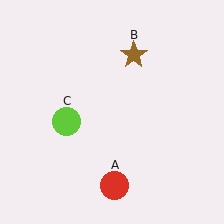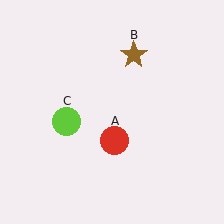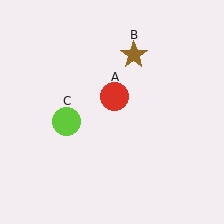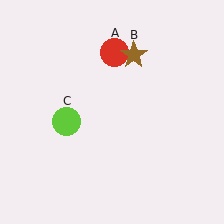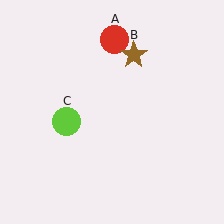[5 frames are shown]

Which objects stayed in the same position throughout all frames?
Brown star (object B) and lime circle (object C) remained stationary.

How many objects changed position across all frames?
1 object changed position: red circle (object A).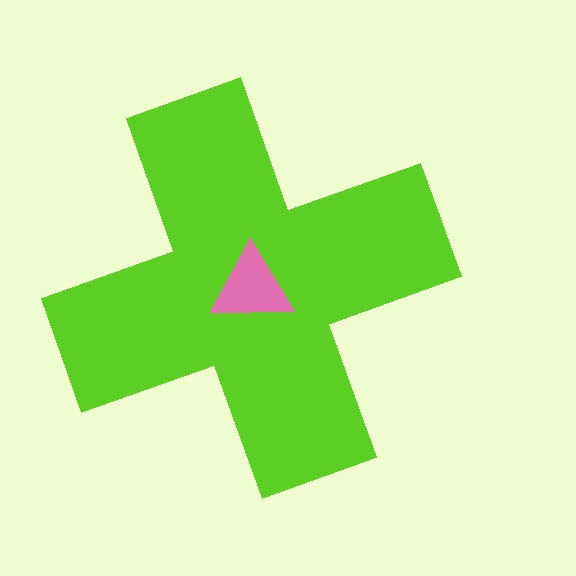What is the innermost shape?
The pink triangle.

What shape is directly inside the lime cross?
The pink triangle.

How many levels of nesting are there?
2.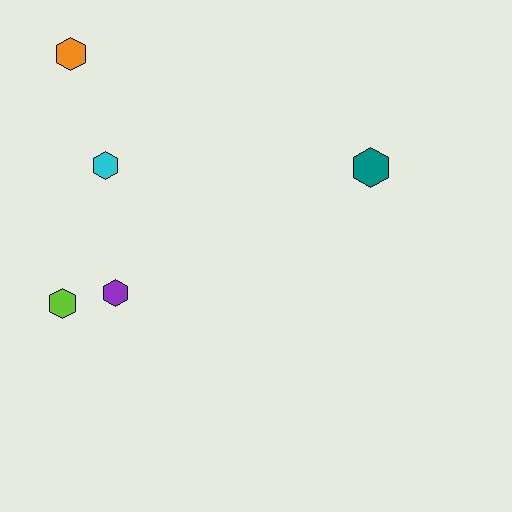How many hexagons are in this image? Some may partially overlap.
There are 5 hexagons.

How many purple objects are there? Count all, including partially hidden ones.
There is 1 purple object.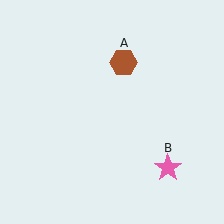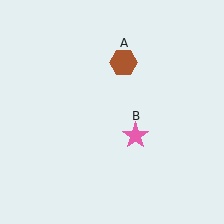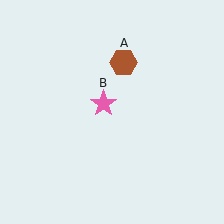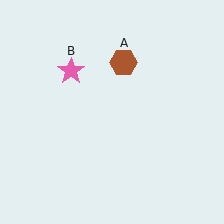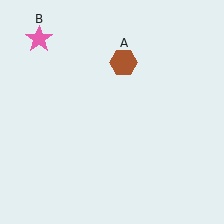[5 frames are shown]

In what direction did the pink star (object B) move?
The pink star (object B) moved up and to the left.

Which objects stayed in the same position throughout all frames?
Brown hexagon (object A) remained stationary.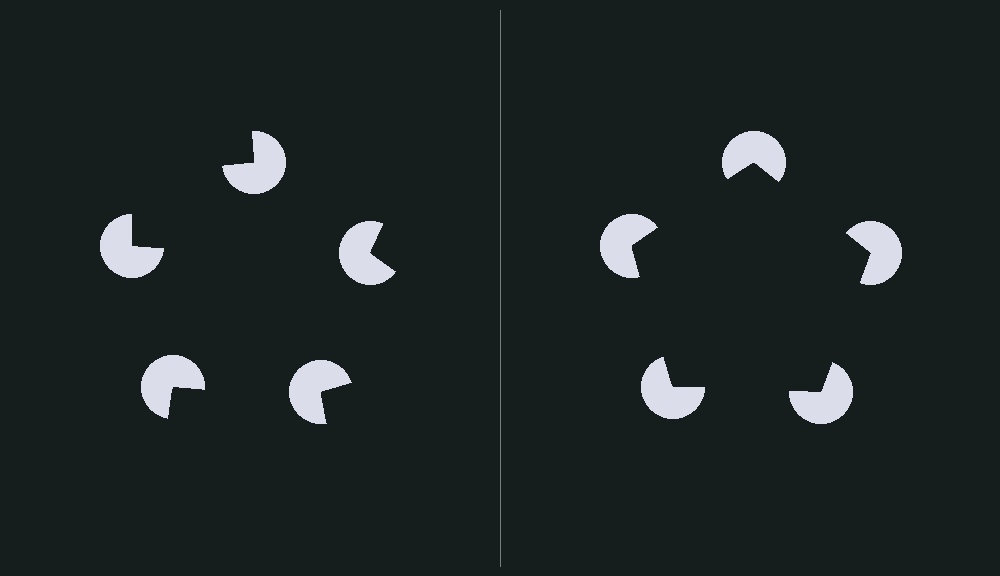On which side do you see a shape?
An illusory pentagon appears on the right side. On the left side the wedge cuts are rotated, so no coherent shape forms.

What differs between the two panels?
The pac-man discs are positioned identically on both sides; only the wedge orientations differ. On the right they align to a pentagon; on the left they are misaligned.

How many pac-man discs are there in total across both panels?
10 — 5 on each side.